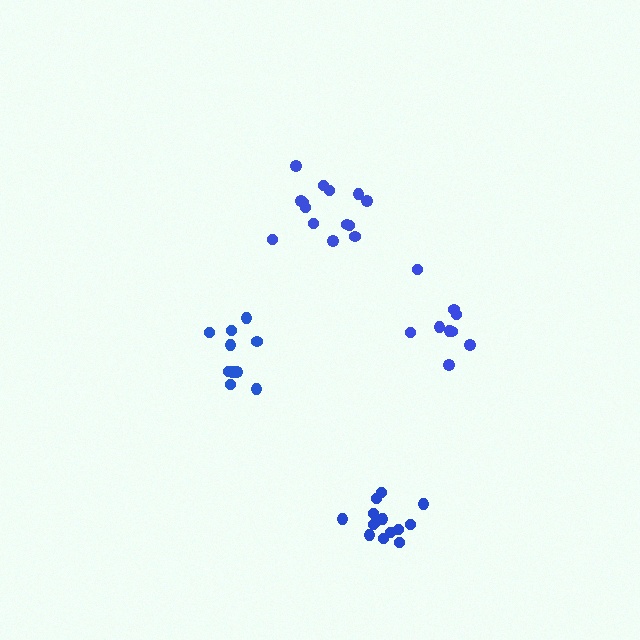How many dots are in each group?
Group 1: 10 dots, Group 2: 9 dots, Group 3: 14 dots, Group 4: 14 dots (47 total).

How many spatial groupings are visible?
There are 4 spatial groupings.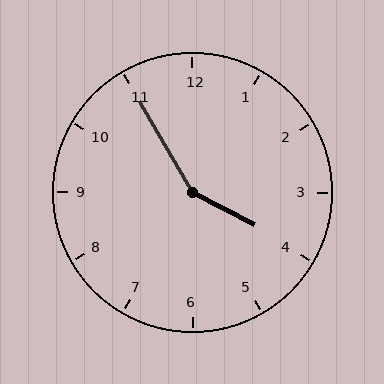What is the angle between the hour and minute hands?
Approximately 148 degrees.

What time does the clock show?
3:55.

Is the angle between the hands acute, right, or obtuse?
It is obtuse.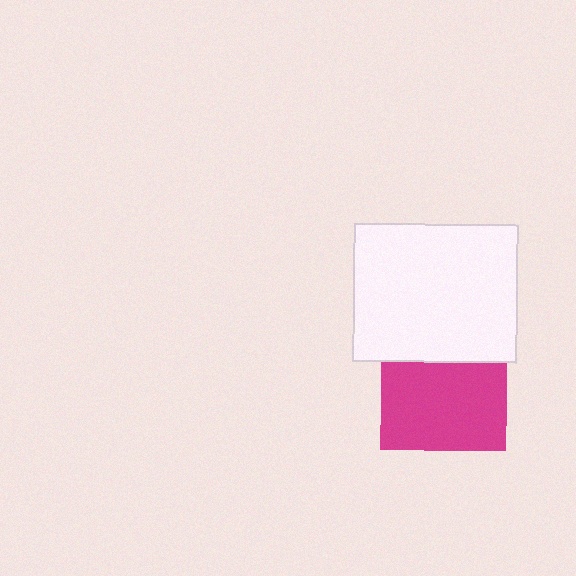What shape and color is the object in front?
The object in front is a white rectangle.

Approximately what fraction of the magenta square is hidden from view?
Roughly 30% of the magenta square is hidden behind the white rectangle.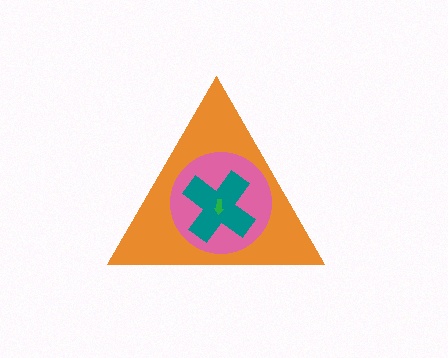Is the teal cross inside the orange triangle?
Yes.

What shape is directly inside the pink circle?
The teal cross.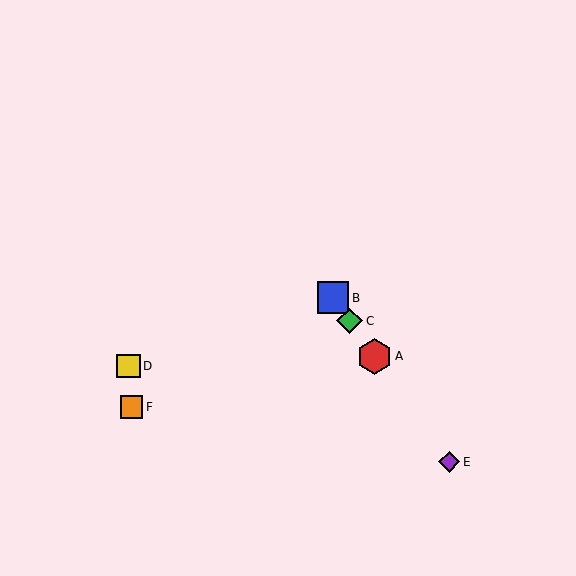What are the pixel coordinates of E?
Object E is at (449, 462).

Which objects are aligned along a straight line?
Objects A, B, C, E are aligned along a straight line.